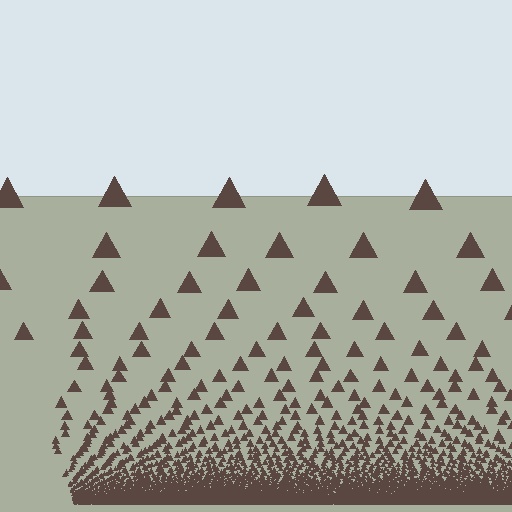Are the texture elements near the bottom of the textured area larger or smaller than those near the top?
Smaller. The gradient is inverted — elements near the bottom are smaller and denser.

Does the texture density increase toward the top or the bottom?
Density increases toward the bottom.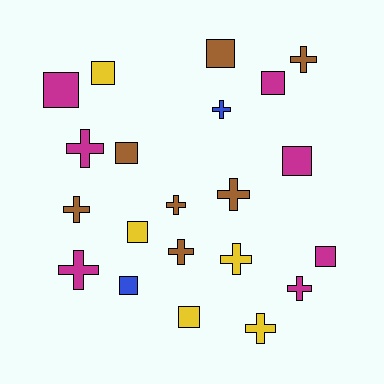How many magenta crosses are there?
There are 3 magenta crosses.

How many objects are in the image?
There are 21 objects.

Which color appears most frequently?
Brown, with 7 objects.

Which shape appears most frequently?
Cross, with 11 objects.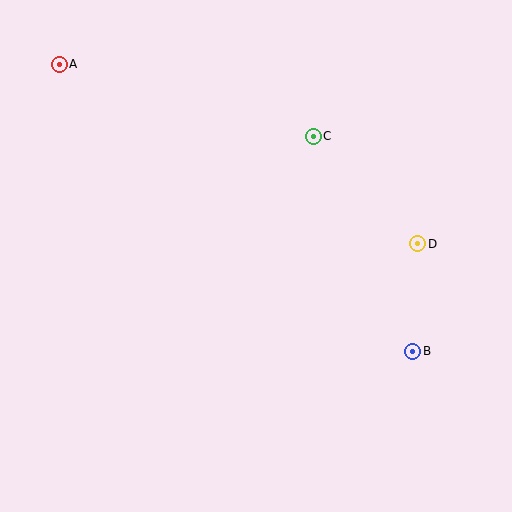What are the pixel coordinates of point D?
Point D is at (418, 244).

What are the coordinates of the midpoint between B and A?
The midpoint between B and A is at (236, 208).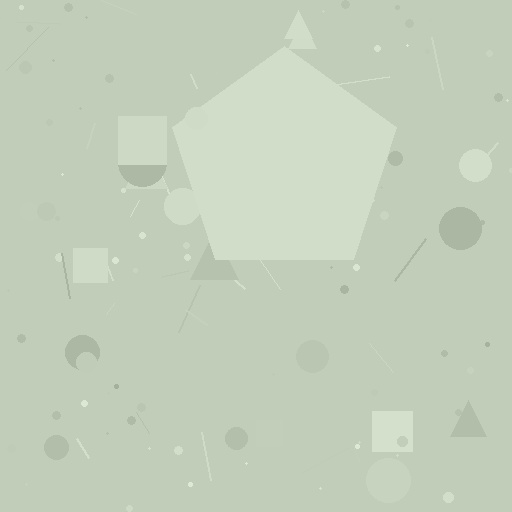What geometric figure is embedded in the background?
A pentagon is embedded in the background.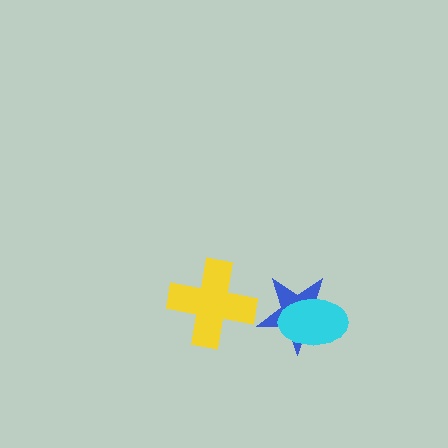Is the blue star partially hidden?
Yes, it is partially covered by another shape.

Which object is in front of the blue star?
The cyan ellipse is in front of the blue star.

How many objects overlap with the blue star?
1 object overlaps with the blue star.